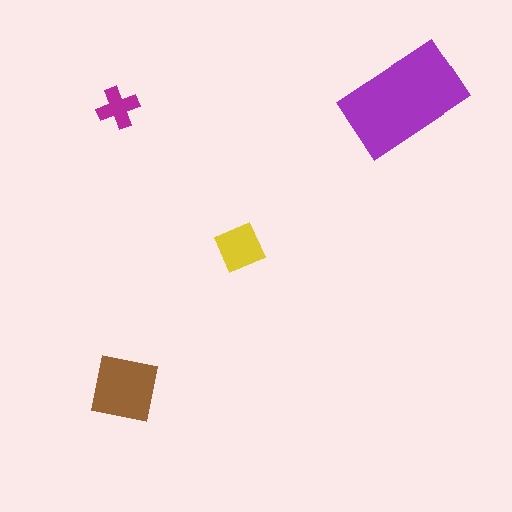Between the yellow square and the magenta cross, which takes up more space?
The yellow square.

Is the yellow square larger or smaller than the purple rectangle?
Smaller.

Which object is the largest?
The purple rectangle.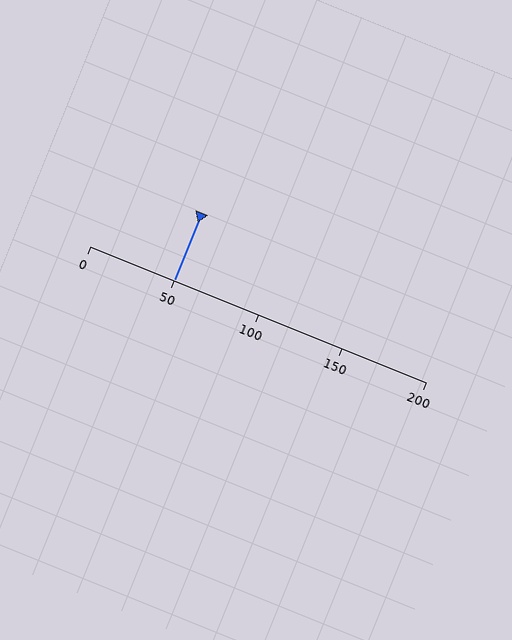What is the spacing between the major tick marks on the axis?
The major ticks are spaced 50 apart.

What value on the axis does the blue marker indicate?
The marker indicates approximately 50.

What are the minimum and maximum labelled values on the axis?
The axis runs from 0 to 200.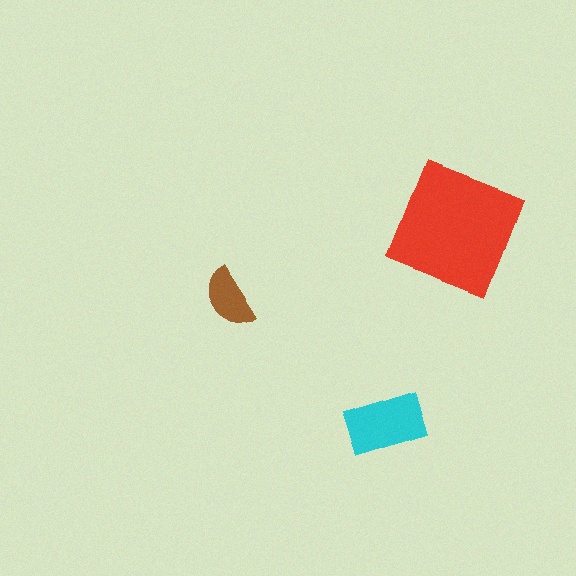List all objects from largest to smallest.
The red square, the cyan rectangle, the brown semicircle.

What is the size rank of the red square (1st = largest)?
1st.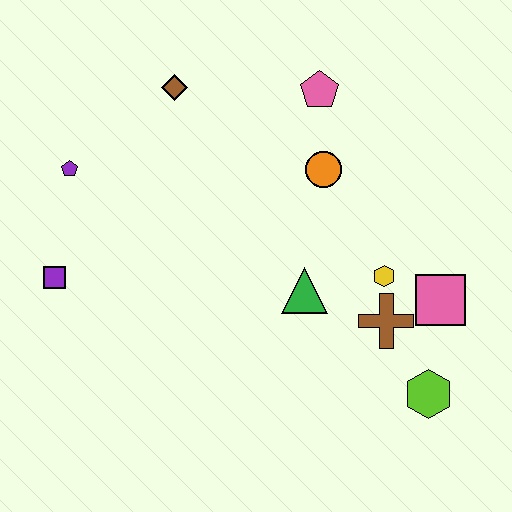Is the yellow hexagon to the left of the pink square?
Yes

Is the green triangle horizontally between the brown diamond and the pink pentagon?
Yes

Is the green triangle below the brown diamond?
Yes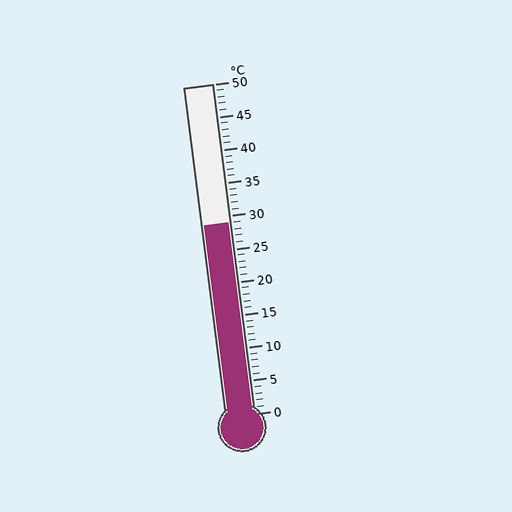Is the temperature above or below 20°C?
The temperature is above 20°C.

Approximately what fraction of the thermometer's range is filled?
The thermometer is filled to approximately 60% of its range.